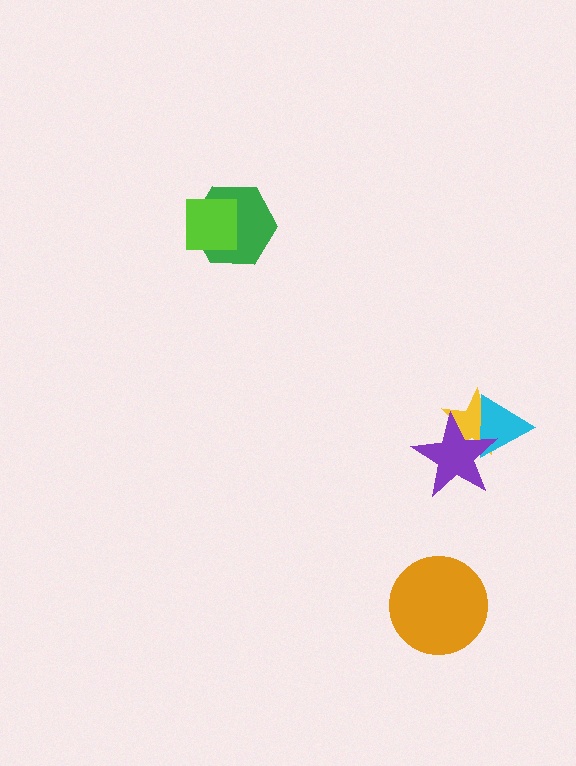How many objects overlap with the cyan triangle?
2 objects overlap with the cyan triangle.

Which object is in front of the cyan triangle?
The purple star is in front of the cyan triangle.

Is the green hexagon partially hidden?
Yes, it is partially covered by another shape.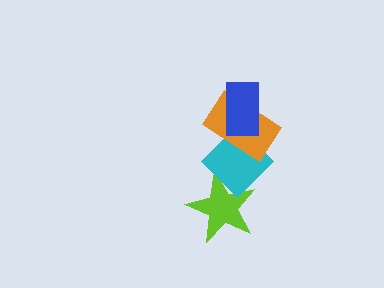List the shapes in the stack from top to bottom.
From top to bottom: the blue rectangle, the orange rectangle, the cyan diamond, the lime star.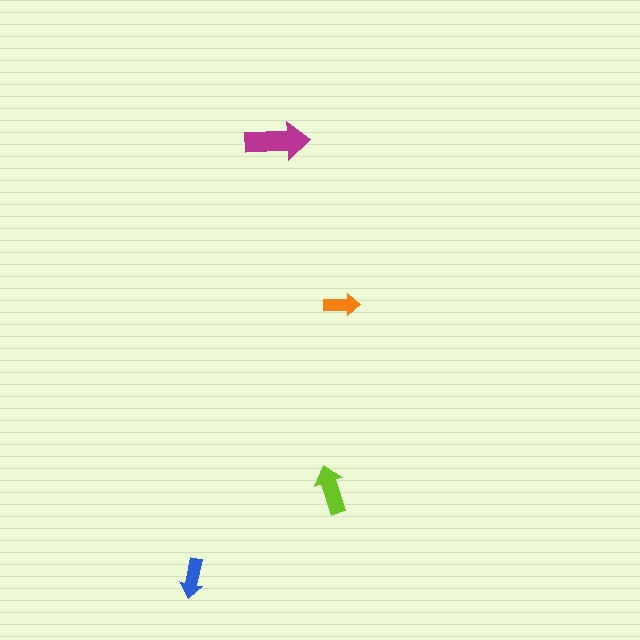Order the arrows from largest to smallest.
the magenta one, the lime one, the blue one, the orange one.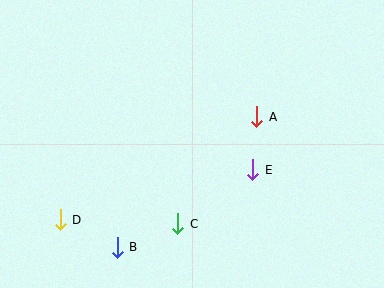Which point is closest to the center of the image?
Point E at (253, 170) is closest to the center.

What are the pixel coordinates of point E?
Point E is at (253, 170).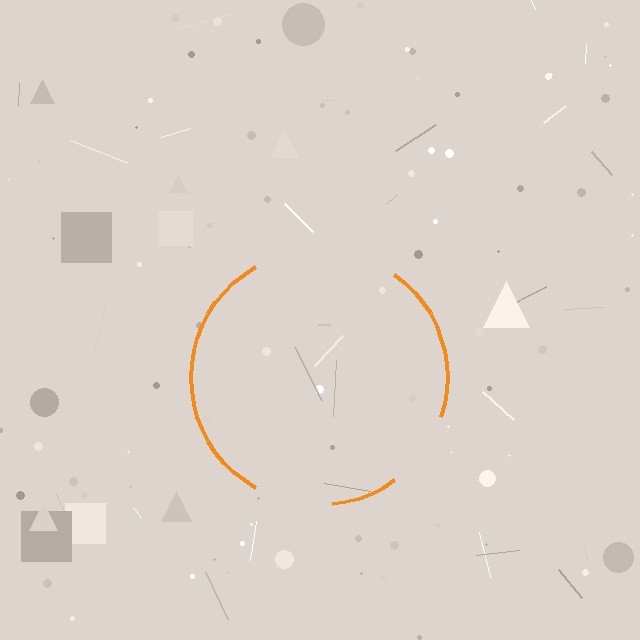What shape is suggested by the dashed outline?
The dashed outline suggests a circle.